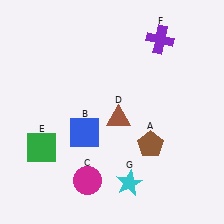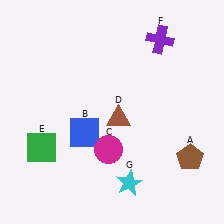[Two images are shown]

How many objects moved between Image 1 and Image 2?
2 objects moved between the two images.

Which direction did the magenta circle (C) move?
The magenta circle (C) moved up.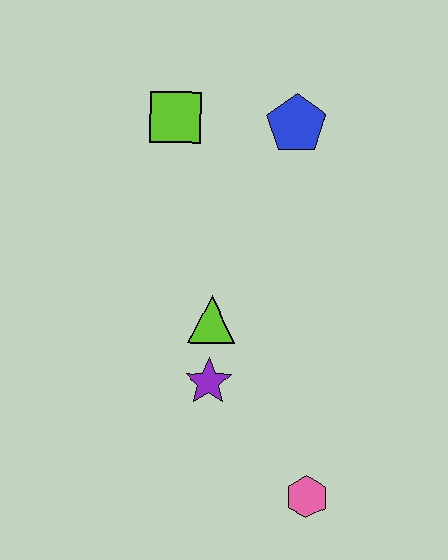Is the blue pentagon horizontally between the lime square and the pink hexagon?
Yes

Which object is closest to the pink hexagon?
The purple star is closest to the pink hexagon.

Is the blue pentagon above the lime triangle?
Yes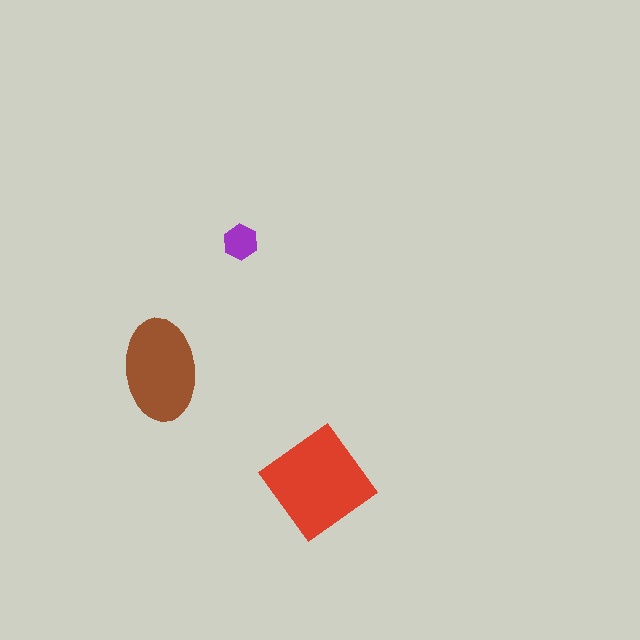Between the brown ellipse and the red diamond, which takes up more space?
The red diamond.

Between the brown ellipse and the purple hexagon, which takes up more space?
The brown ellipse.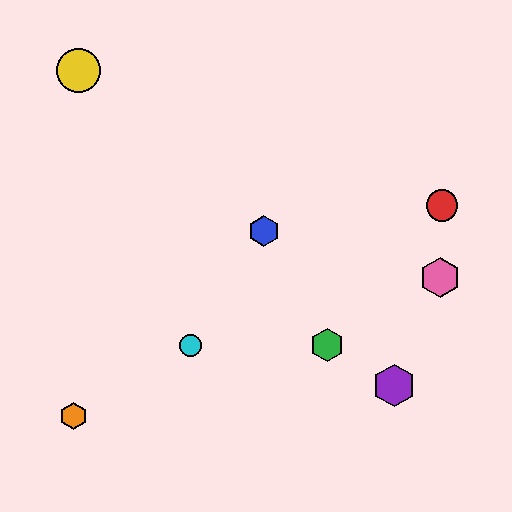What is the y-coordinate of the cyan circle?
The cyan circle is at y≈345.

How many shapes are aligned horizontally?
2 shapes (the green hexagon, the cyan circle) are aligned horizontally.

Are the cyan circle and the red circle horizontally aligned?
No, the cyan circle is at y≈345 and the red circle is at y≈206.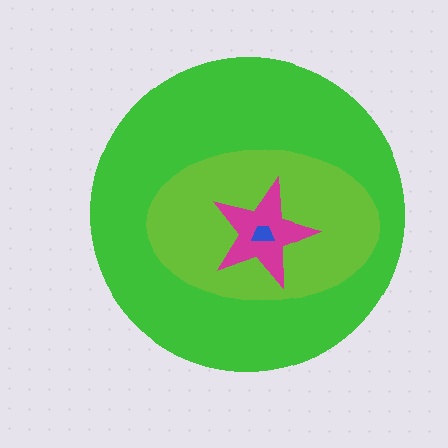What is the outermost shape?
The green circle.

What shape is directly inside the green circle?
The lime ellipse.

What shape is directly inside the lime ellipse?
The magenta star.